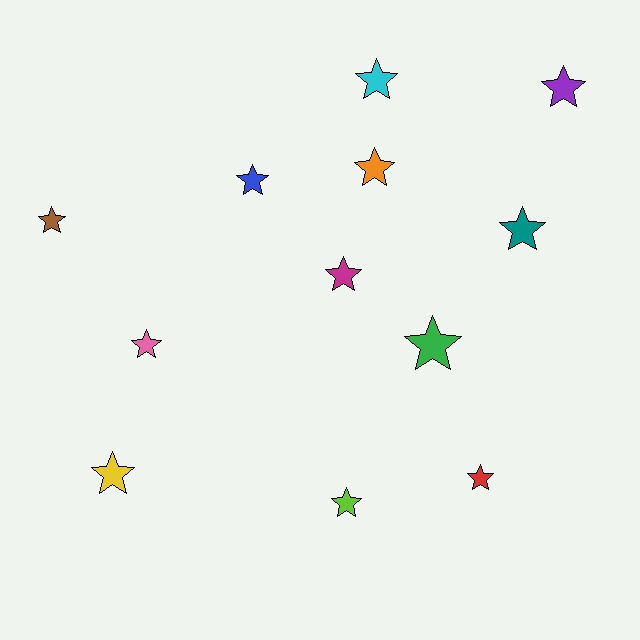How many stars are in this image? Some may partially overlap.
There are 12 stars.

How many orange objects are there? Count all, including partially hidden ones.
There is 1 orange object.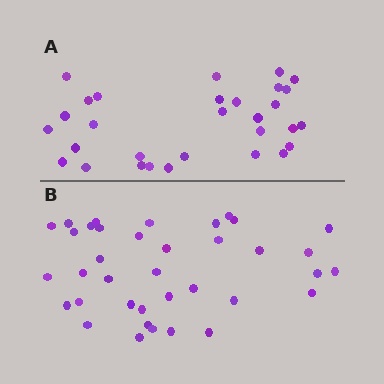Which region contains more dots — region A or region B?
Region B (the bottom region) has more dots.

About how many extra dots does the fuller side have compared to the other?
Region B has roughly 8 or so more dots than region A.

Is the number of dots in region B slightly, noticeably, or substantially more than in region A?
Region B has only slightly more — the two regions are fairly close. The ratio is roughly 1.2 to 1.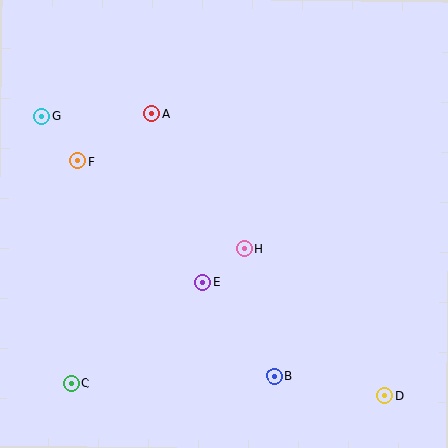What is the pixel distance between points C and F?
The distance between C and F is 223 pixels.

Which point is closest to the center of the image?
Point H at (244, 249) is closest to the center.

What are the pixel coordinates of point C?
Point C is at (72, 384).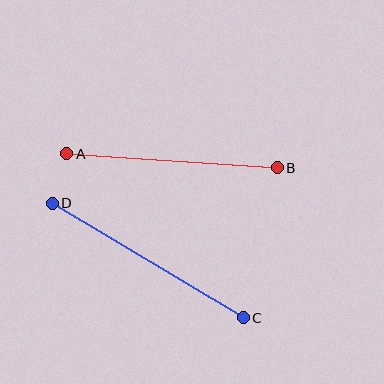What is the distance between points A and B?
The distance is approximately 211 pixels.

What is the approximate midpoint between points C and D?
The midpoint is at approximately (148, 260) pixels.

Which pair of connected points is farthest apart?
Points C and D are farthest apart.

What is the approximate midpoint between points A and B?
The midpoint is at approximately (172, 161) pixels.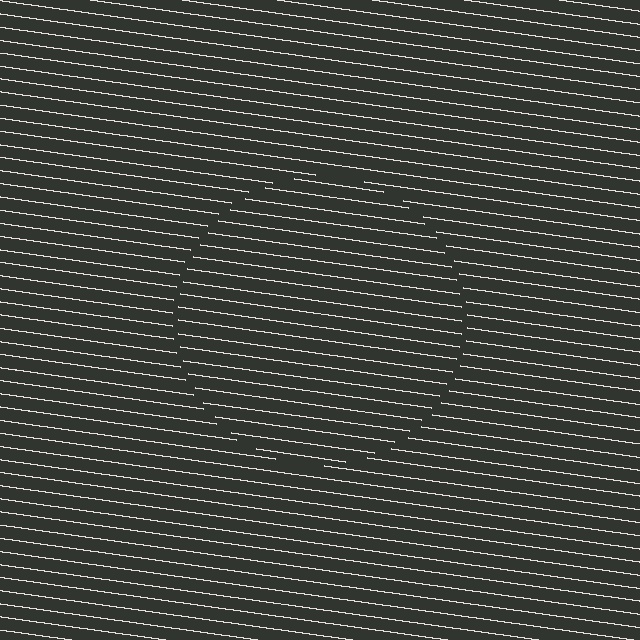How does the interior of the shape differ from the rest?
The interior of the shape contains the same grating, shifted by half a period — the contour is defined by the phase discontinuity where line-ends from the inner and outer gratings abut.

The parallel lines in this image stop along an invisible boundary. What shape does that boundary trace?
An illusory circle. The interior of the shape contains the same grating, shifted by half a period — the contour is defined by the phase discontinuity where line-ends from the inner and outer gratings abut.